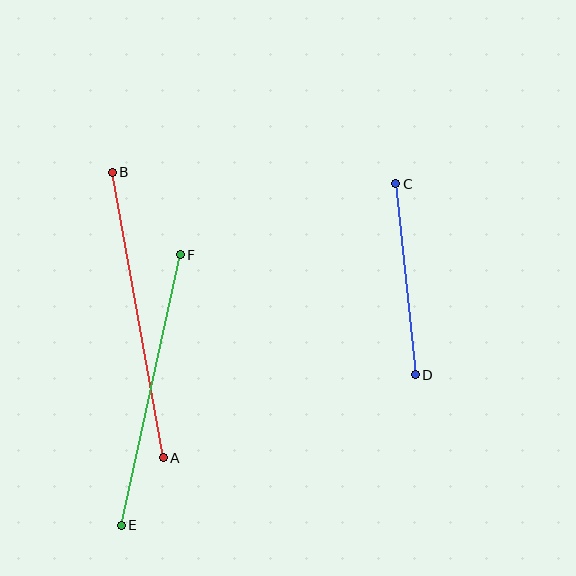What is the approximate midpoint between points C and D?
The midpoint is at approximately (406, 279) pixels.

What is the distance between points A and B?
The distance is approximately 290 pixels.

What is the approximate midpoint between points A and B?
The midpoint is at approximately (138, 315) pixels.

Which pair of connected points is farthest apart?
Points A and B are farthest apart.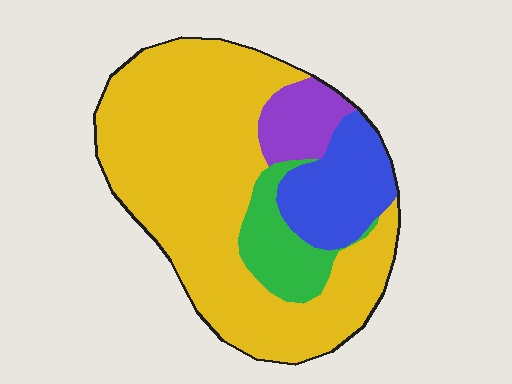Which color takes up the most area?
Yellow, at roughly 65%.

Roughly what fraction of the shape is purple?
Purple takes up about one tenth (1/10) of the shape.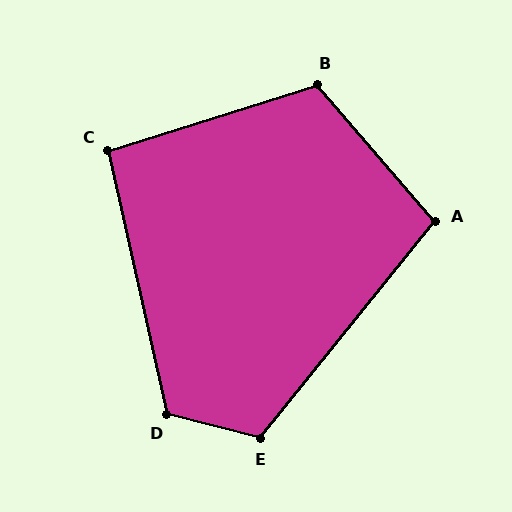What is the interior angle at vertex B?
Approximately 113 degrees (obtuse).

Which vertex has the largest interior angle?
D, at approximately 117 degrees.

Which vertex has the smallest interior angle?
C, at approximately 95 degrees.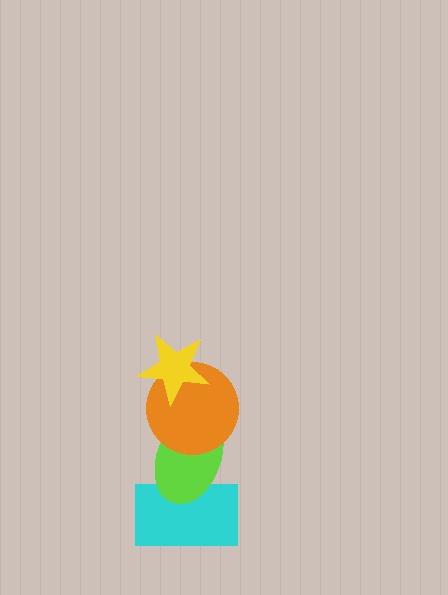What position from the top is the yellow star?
The yellow star is 1st from the top.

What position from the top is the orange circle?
The orange circle is 2nd from the top.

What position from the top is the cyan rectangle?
The cyan rectangle is 4th from the top.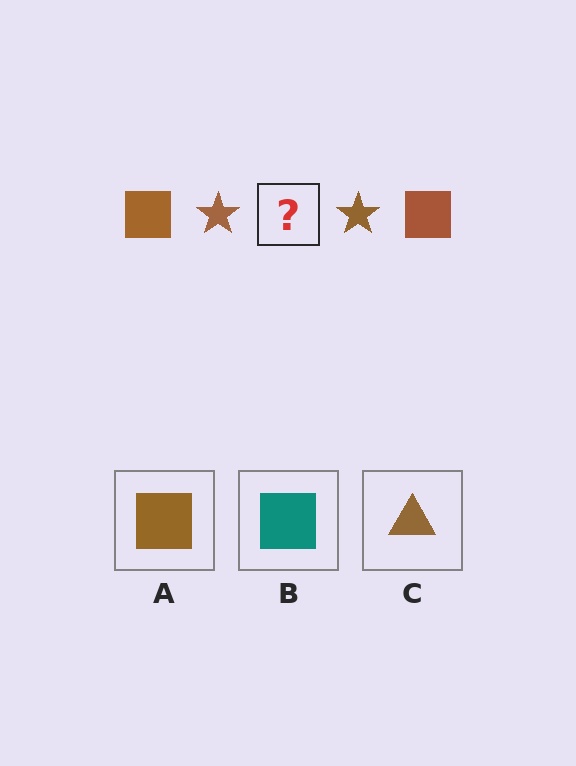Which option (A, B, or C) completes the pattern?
A.